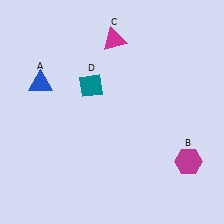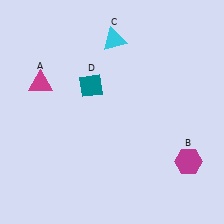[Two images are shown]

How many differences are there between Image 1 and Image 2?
There are 2 differences between the two images.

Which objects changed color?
A changed from blue to magenta. C changed from magenta to cyan.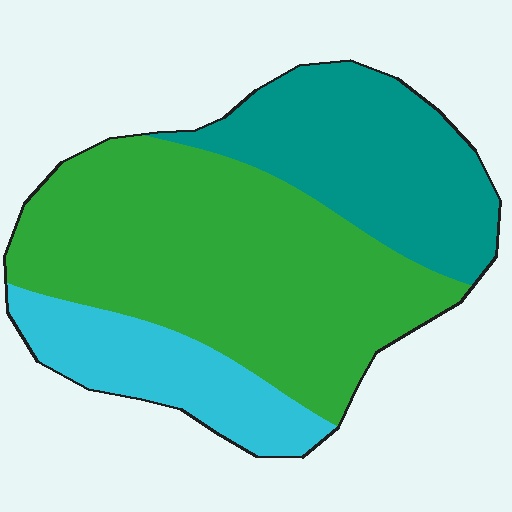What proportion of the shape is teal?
Teal covers around 30% of the shape.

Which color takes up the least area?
Cyan, at roughly 20%.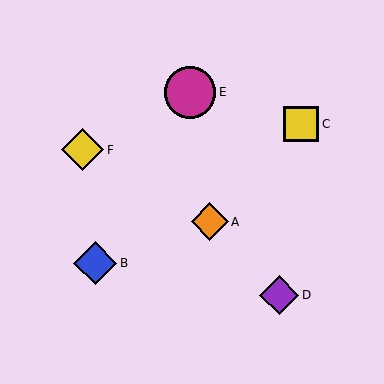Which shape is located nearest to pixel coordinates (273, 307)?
The purple diamond (labeled D) at (279, 295) is nearest to that location.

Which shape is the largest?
The magenta circle (labeled E) is the largest.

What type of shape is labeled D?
Shape D is a purple diamond.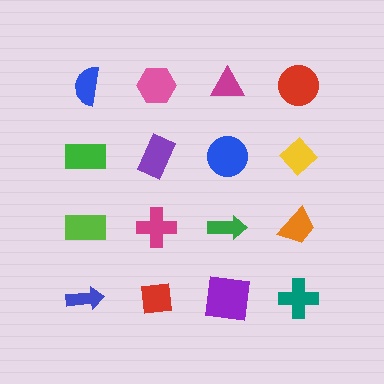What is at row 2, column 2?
A purple rectangle.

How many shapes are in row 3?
4 shapes.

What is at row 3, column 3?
A green arrow.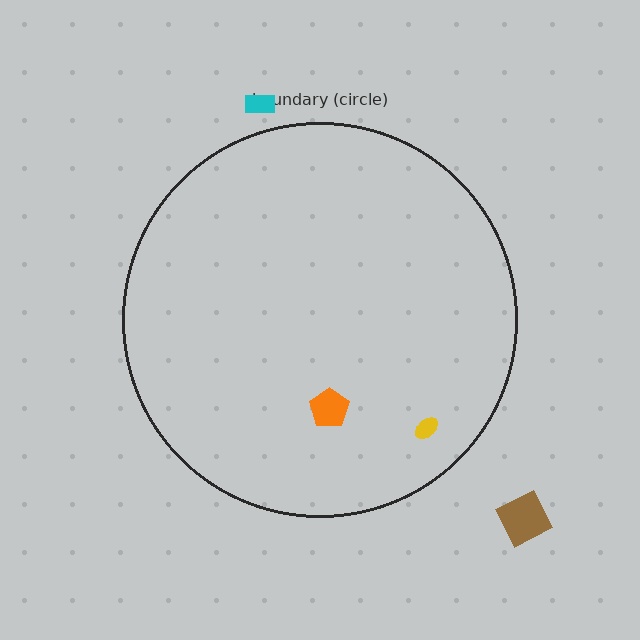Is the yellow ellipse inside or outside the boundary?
Inside.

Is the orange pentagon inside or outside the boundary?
Inside.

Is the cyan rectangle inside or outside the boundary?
Outside.